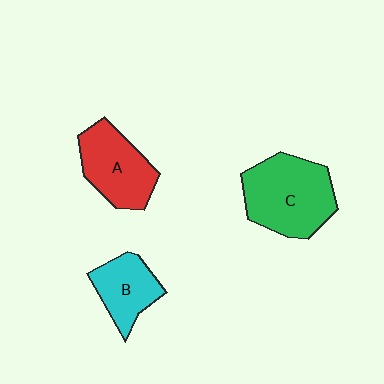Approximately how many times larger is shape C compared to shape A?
Approximately 1.3 times.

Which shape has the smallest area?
Shape B (cyan).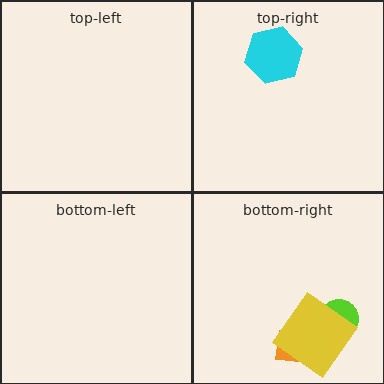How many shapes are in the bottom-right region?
3.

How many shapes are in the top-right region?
1.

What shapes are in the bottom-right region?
The orange square, the lime circle, the yellow diamond.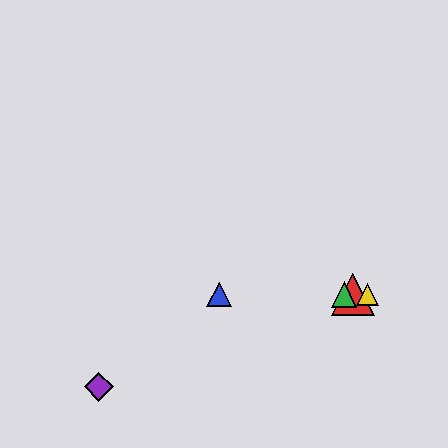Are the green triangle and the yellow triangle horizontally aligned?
Yes, both are at y≈295.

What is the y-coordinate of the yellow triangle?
The yellow triangle is at y≈295.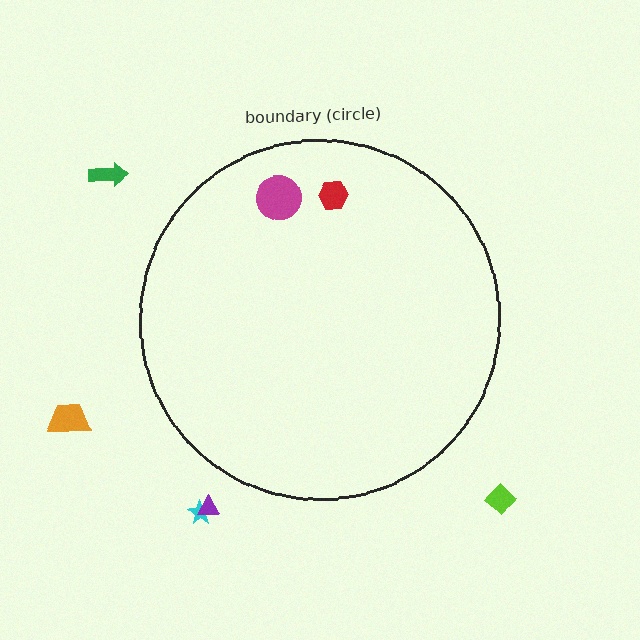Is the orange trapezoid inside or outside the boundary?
Outside.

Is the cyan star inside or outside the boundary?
Outside.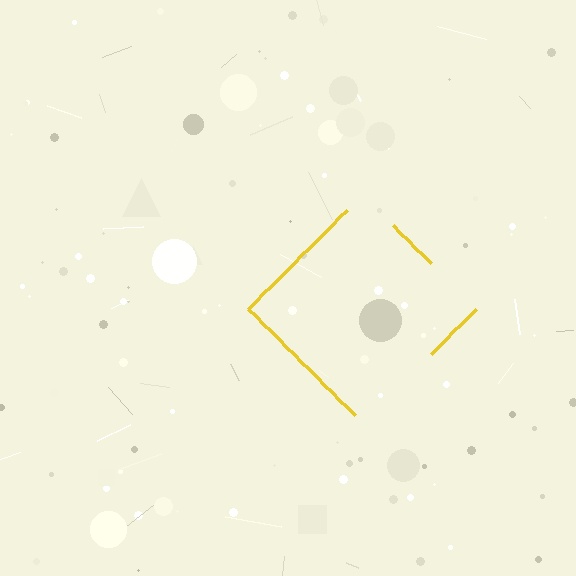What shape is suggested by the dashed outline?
The dashed outline suggests a diamond.